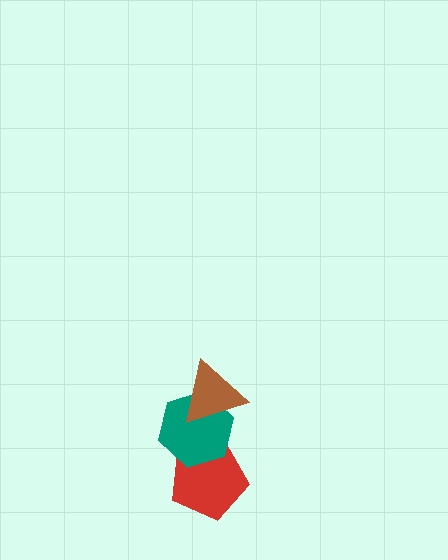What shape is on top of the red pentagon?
The teal hexagon is on top of the red pentagon.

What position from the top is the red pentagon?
The red pentagon is 3rd from the top.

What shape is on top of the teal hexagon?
The brown triangle is on top of the teal hexagon.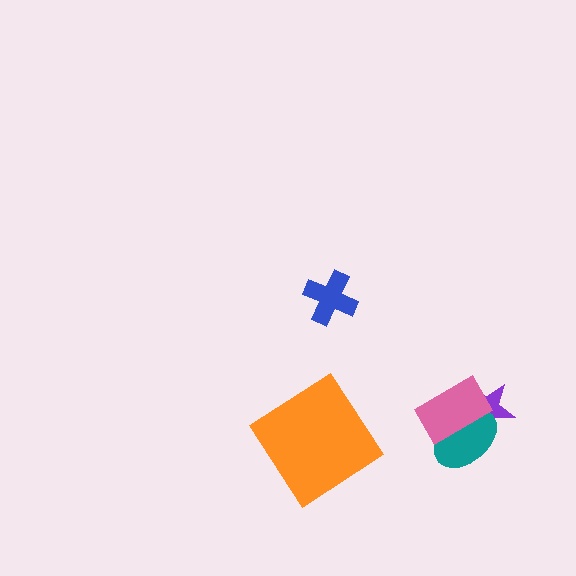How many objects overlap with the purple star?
2 objects overlap with the purple star.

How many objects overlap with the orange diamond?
0 objects overlap with the orange diamond.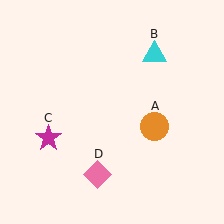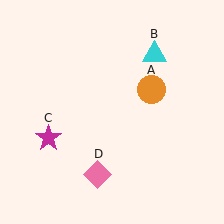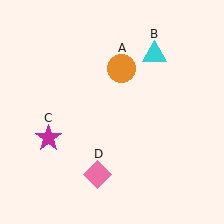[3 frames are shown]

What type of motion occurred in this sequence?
The orange circle (object A) rotated counterclockwise around the center of the scene.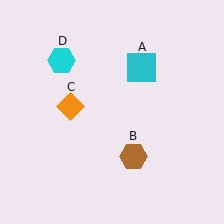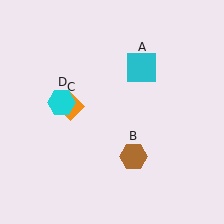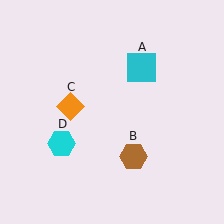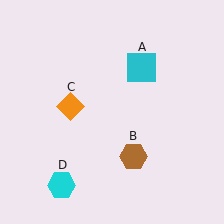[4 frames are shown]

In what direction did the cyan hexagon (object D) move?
The cyan hexagon (object D) moved down.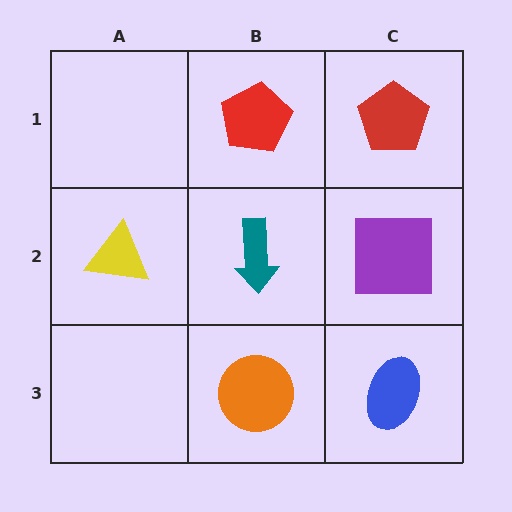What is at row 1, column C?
A red pentagon.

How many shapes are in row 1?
2 shapes.